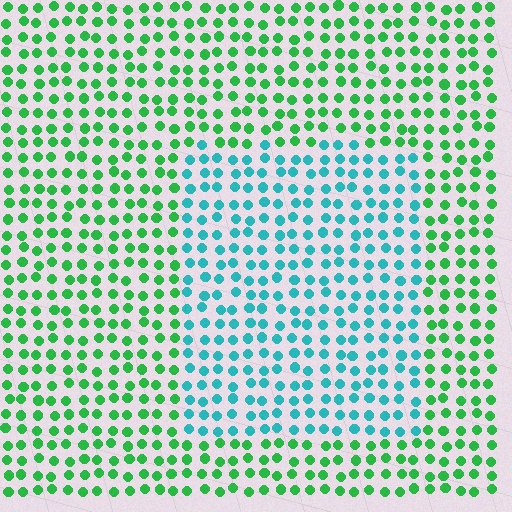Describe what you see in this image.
The image is filled with small green elements in a uniform arrangement. A rectangle-shaped region is visible where the elements are tinted to a slightly different hue, forming a subtle color boundary.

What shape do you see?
I see a rectangle.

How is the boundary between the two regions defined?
The boundary is defined purely by a slight shift in hue (about 49 degrees). Spacing, size, and orientation are identical on both sides.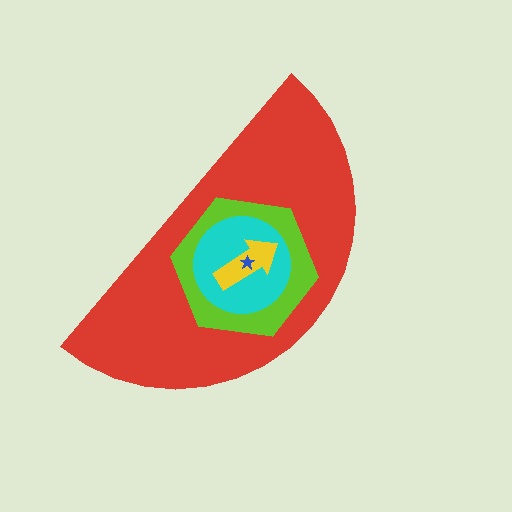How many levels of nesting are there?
5.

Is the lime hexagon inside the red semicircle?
Yes.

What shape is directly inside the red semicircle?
The lime hexagon.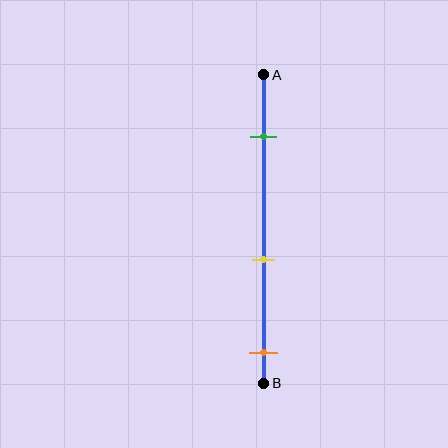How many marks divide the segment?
There are 3 marks dividing the segment.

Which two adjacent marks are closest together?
The yellow and orange marks are the closest adjacent pair.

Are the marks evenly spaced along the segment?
Yes, the marks are approximately evenly spaced.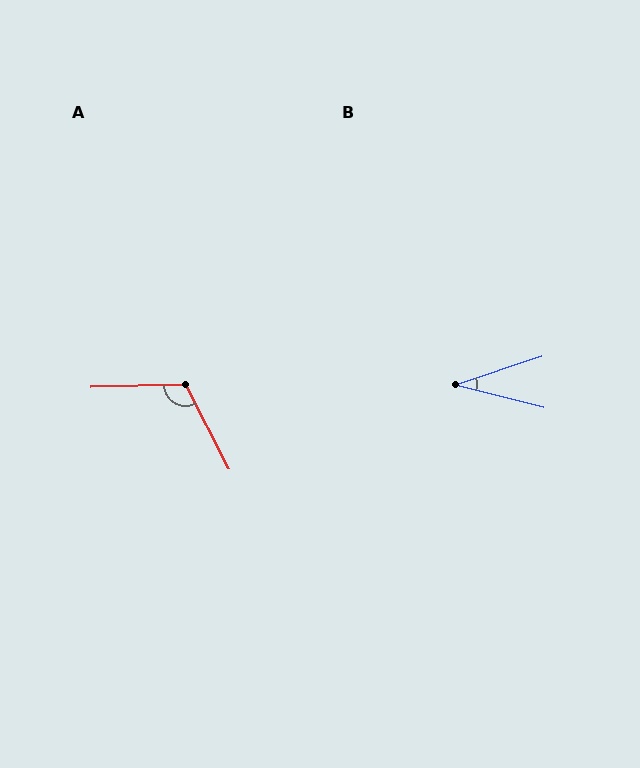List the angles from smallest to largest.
B (33°), A (116°).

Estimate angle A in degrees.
Approximately 116 degrees.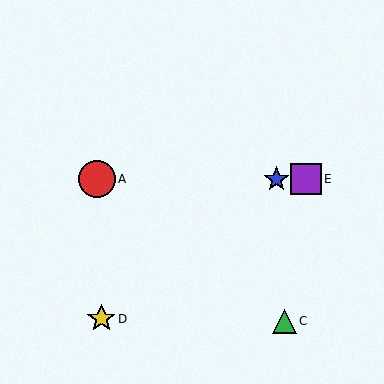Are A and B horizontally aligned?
Yes, both are at y≈179.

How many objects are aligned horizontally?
3 objects (A, B, E) are aligned horizontally.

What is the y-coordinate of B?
Object B is at y≈179.